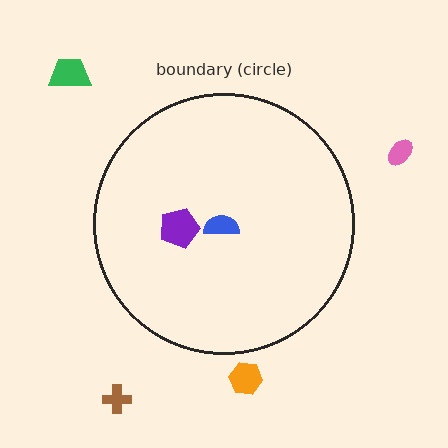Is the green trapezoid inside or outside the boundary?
Outside.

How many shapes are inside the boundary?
2 inside, 4 outside.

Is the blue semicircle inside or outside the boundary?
Inside.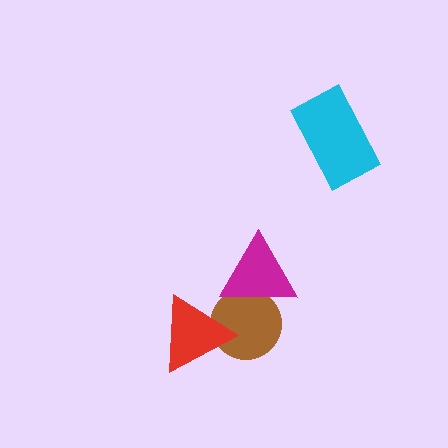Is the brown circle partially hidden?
Yes, it is partially covered by another shape.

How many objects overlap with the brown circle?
2 objects overlap with the brown circle.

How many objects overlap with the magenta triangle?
1 object overlaps with the magenta triangle.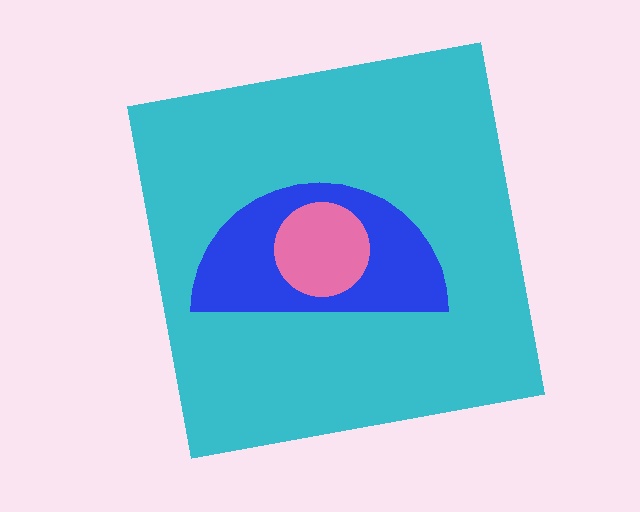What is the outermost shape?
The cyan square.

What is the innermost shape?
The pink circle.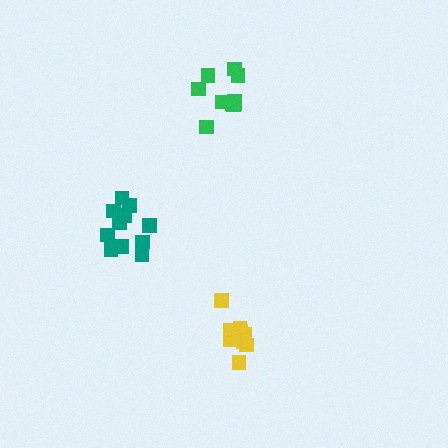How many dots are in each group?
Group 1: 11 dots, Group 2: 9 dots, Group 3: 10 dots (30 total).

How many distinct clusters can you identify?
There are 3 distinct clusters.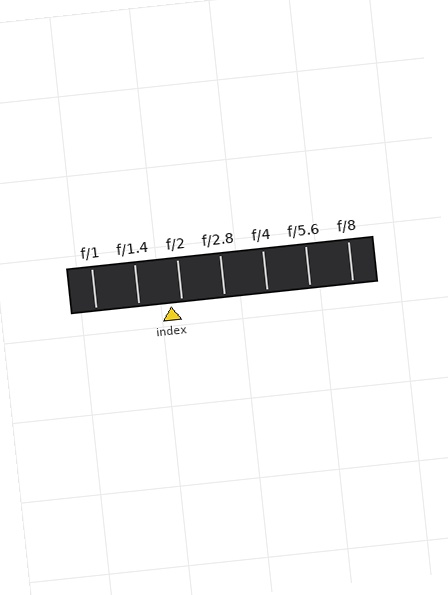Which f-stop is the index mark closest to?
The index mark is closest to f/2.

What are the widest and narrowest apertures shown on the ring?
The widest aperture shown is f/1 and the narrowest is f/8.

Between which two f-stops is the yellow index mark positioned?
The index mark is between f/1.4 and f/2.